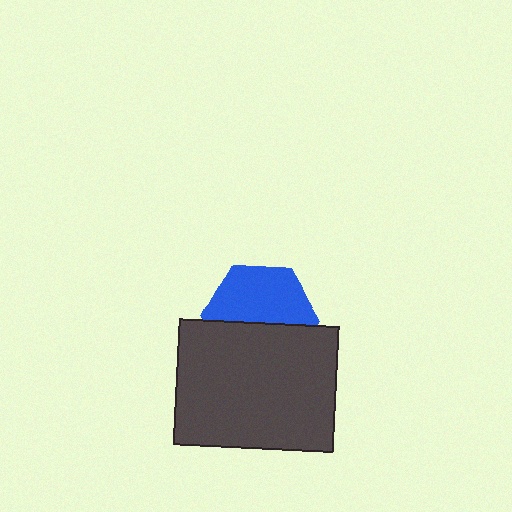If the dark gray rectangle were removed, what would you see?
You would see the complete blue hexagon.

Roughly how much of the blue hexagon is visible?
About half of it is visible (roughly 54%).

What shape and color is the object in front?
The object in front is a dark gray rectangle.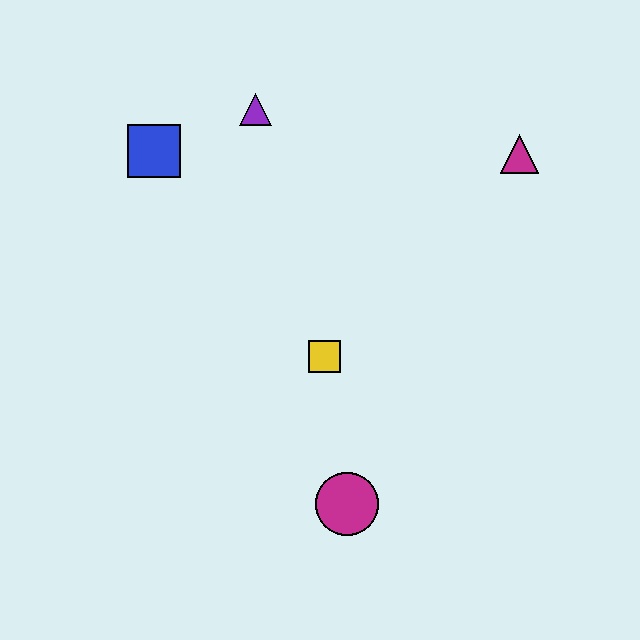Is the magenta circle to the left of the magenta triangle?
Yes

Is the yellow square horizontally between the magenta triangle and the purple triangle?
Yes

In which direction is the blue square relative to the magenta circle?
The blue square is above the magenta circle.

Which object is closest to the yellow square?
The magenta circle is closest to the yellow square.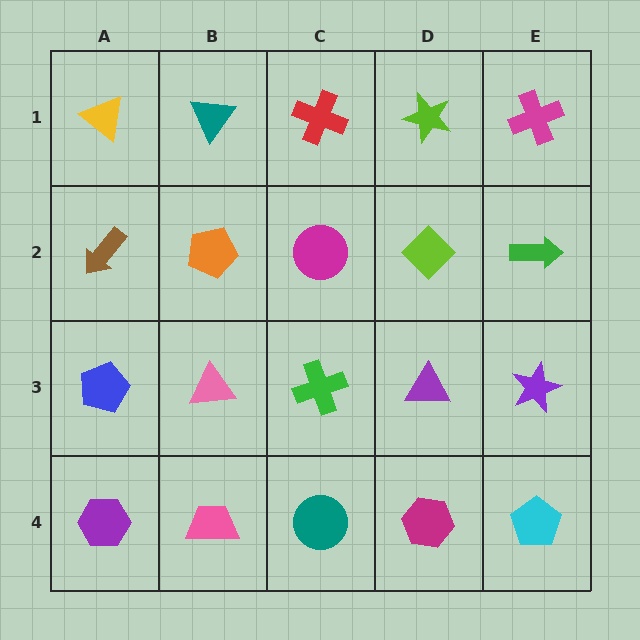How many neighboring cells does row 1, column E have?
2.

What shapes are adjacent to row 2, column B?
A teal triangle (row 1, column B), a pink triangle (row 3, column B), a brown arrow (row 2, column A), a magenta circle (row 2, column C).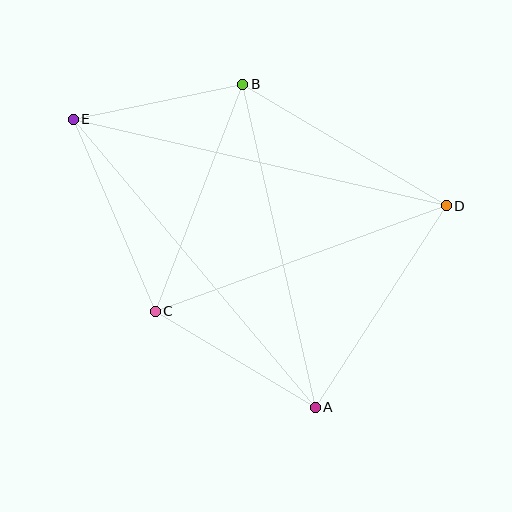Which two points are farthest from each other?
Points D and E are farthest from each other.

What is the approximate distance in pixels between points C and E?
The distance between C and E is approximately 209 pixels.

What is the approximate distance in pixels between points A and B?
The distance between A and B is approximately 331 pixels.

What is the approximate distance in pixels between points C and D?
The distance between C and D is approximately 309 pixels.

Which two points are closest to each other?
Points B and E are closest to each other.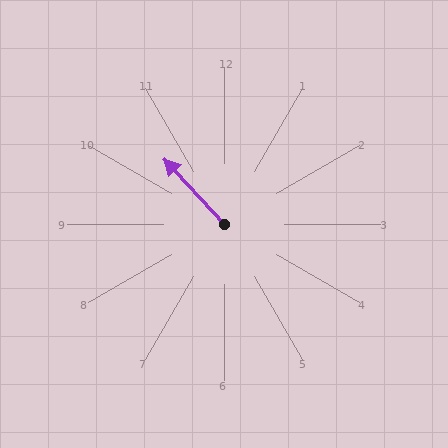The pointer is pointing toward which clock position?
Roughly 11 o'clock.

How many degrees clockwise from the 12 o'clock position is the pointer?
Approximately 317 degrees.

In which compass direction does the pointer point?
Northwest.